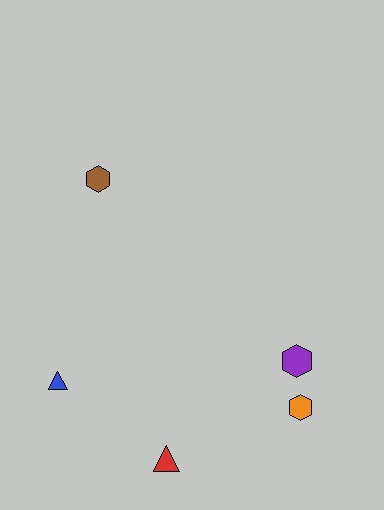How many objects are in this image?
There are 5 objects.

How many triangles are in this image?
There are 2 triangles.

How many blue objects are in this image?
There is 1 blue object.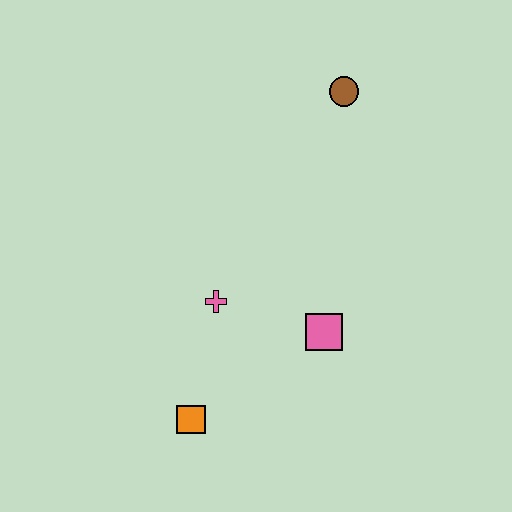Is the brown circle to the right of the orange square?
Yes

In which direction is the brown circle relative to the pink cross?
The brown circle is above the pink cross.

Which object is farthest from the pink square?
The brown circle is farthest from the pink square.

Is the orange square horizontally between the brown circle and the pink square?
No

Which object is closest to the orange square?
The pink cross is closest to the orange square.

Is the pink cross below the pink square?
No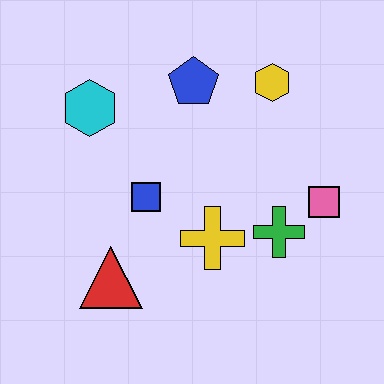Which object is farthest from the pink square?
The cyan hexagon is farthest from the pink square.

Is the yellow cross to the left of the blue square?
No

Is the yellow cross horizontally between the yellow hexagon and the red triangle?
Yes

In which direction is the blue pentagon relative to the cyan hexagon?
The blue pentagon is to the right of the cyan hexagon.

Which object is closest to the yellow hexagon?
The blue pentagon is closest to the yellow hexagon.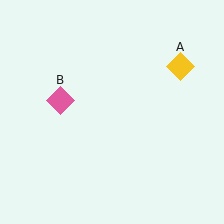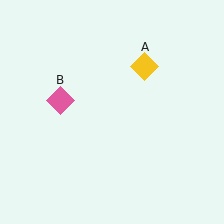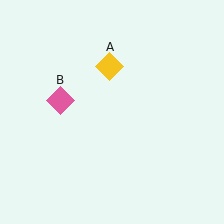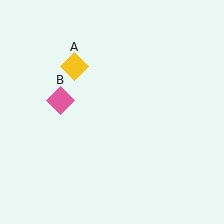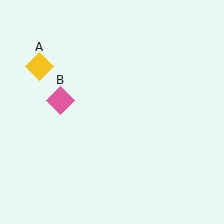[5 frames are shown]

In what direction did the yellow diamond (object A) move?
The yellow diamond (object A) moved left.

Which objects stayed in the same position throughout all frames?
Pink diamond (object B) remained stationary.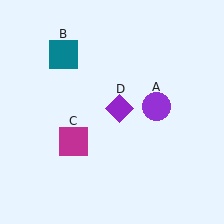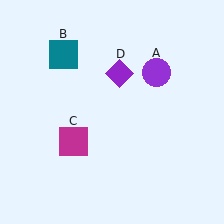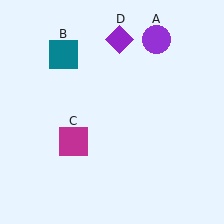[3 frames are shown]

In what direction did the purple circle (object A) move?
The purple circle (object A) moved up.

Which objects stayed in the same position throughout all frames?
Teal square (object B) and magenta square (object C) remained stationary.